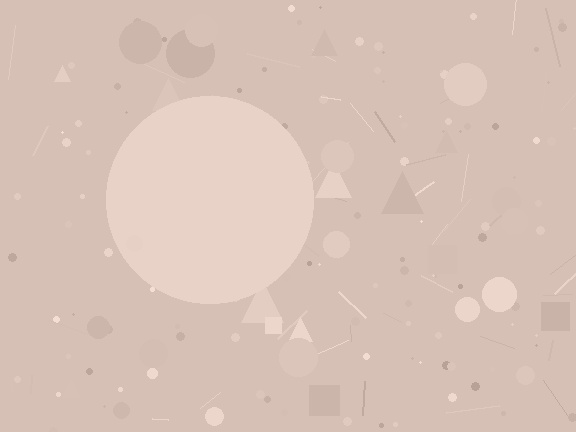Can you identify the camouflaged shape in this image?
The camouflaged shape is a circle.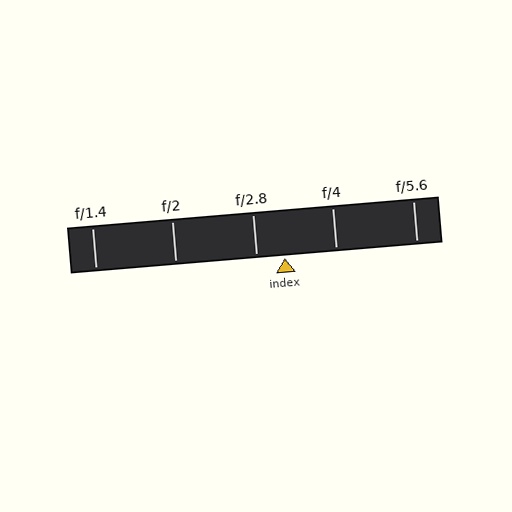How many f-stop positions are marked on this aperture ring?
There are 5 f-stop positions marked.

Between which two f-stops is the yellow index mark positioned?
The index mark is between f/2.8 and f/4.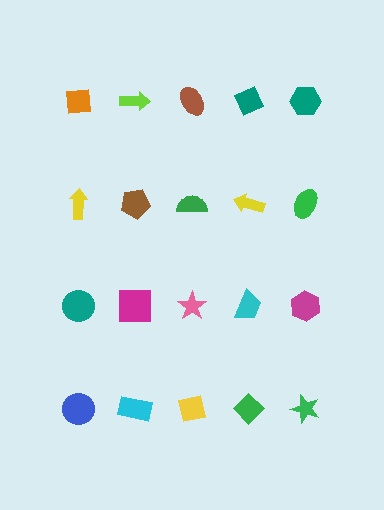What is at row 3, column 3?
A pink star.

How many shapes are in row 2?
5 shapes.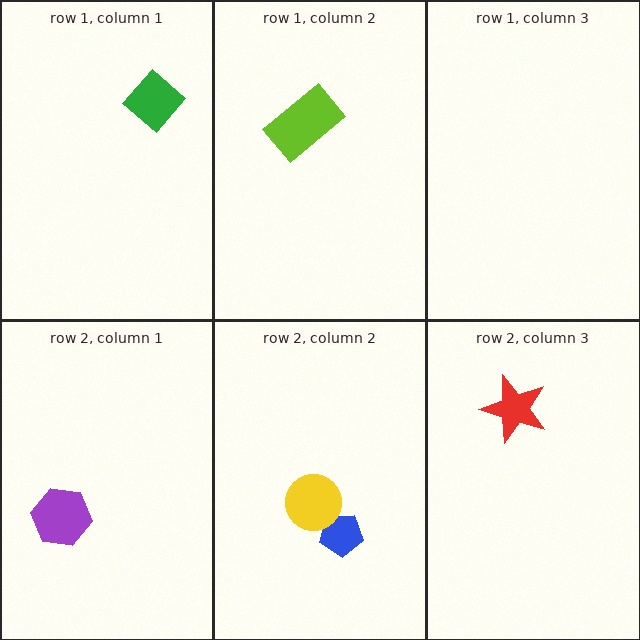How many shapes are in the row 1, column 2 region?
1.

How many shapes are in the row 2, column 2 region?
2.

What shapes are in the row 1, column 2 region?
The lime rectangle.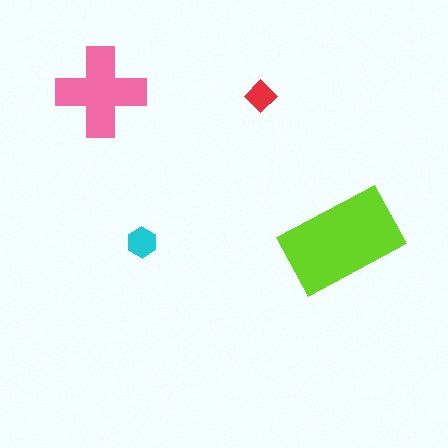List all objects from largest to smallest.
The lime rectangle, the pink cross, the cyan hexagon, the red diamond.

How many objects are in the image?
There are 4 objects in the image.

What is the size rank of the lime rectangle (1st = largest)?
1st.